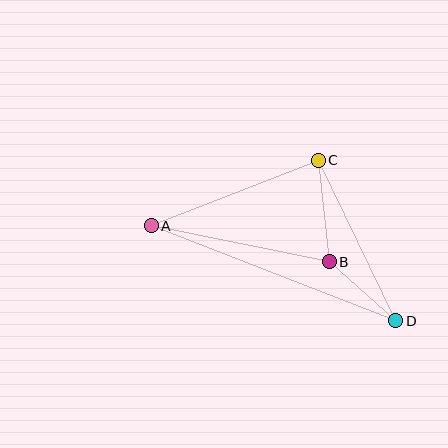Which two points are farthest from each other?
Points A and D are farthest from each other.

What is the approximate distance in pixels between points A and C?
The distance between A and C is approximately 179 pixels.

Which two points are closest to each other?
Points B and D are closest to each other.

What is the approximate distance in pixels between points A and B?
The distance between A and B is approximately 182 pixels.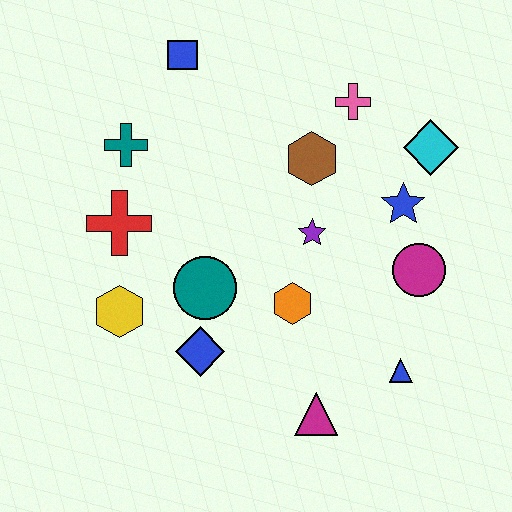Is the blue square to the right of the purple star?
No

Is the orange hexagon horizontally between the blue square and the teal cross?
No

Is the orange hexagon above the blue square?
No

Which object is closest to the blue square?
The teal cross is closest to the blue square.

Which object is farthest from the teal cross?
The blue triangle is farthest from the teal cross.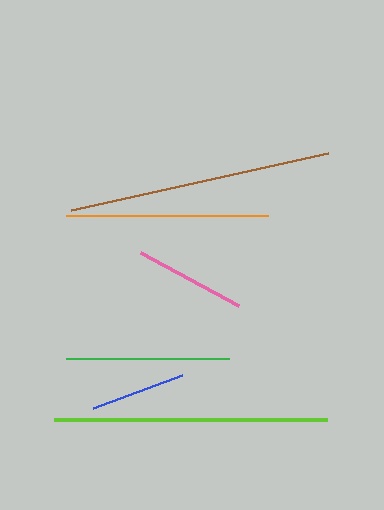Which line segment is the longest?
The lime line is the longest at approximately 273 pixels.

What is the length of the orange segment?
The orange segment is approximately 201 pixels long.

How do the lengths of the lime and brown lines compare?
The lime and brown lines are approximately the same length.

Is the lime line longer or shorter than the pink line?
The lime line is longer than the pink line.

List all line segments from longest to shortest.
From longest to shortest: lime, brown, orange, green, pink, blue.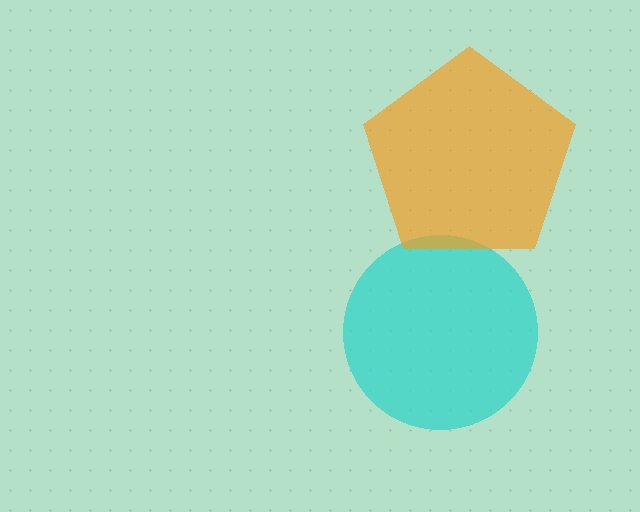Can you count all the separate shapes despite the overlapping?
Yes, there are 2 separate shapes.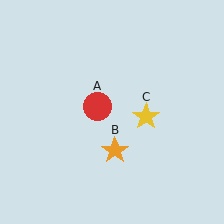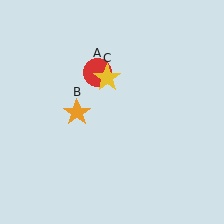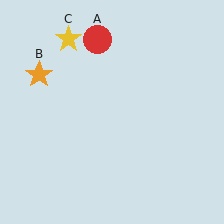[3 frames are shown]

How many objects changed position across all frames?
3 objects changed position: red circle (object A), orange star (object B), yellow star (object C).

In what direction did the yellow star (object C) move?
The yellow star (object C) moved up and to the left.